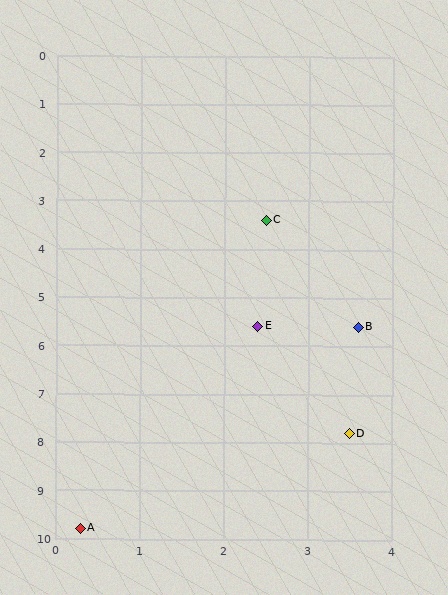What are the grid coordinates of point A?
Point A is at approximately (0.3, 9.8).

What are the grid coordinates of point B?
Point B is at approximately (3.6, 5.6).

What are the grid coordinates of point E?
Point E is at approximately (2.4, 5.6).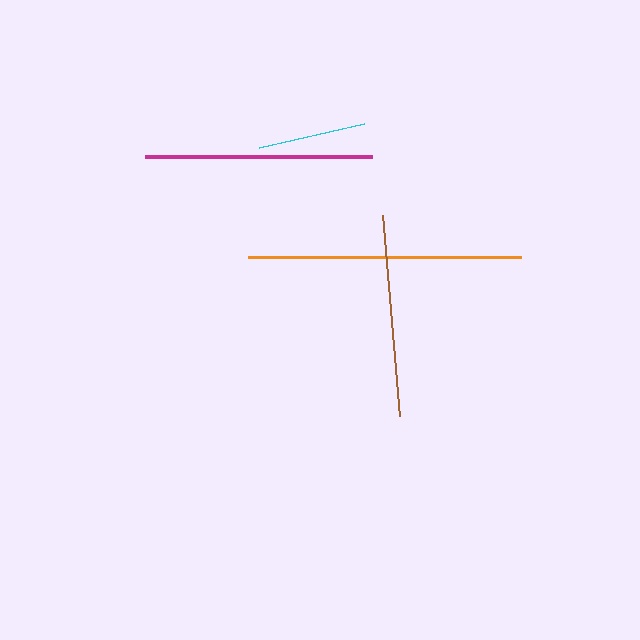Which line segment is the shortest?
The cyan line is the shortest at approximately 107 pixels.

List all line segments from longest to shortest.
From longest to shortest: orange, magenta, brown, cyan.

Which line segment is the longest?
The orange line is the longest at approximately 273 pixels.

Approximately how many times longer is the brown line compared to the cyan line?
The brown line is approximately 1.9 times the length of the cyan line.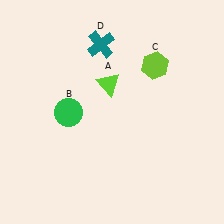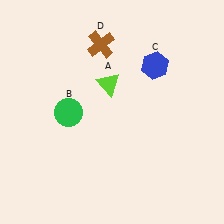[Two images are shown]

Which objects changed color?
C changed from lime to blue. D changed from teal to brown.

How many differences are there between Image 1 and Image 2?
There are 2 differences between the two images.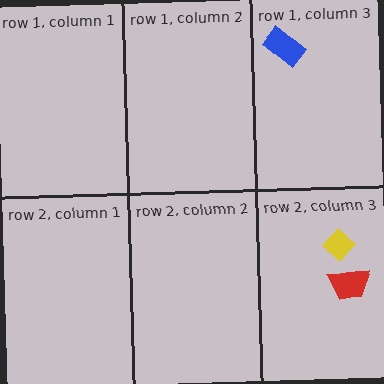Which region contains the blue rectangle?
The row 1, column 3 region.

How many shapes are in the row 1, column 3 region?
1.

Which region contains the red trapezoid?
The row 2, column 3 region.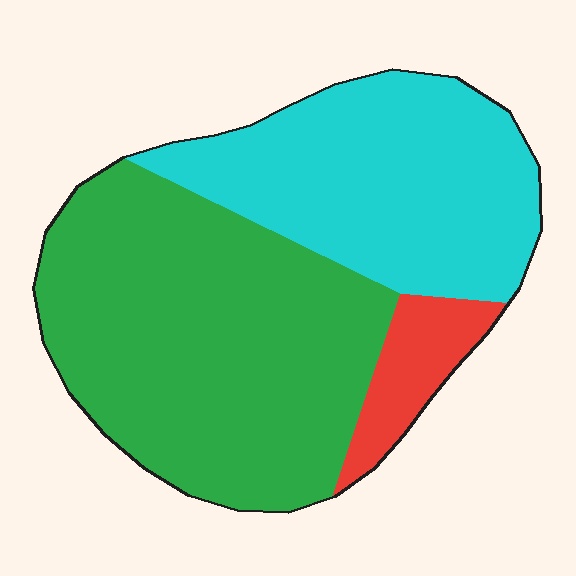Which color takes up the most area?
Green, at roughly 55%.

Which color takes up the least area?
Red, at roughly 10%.